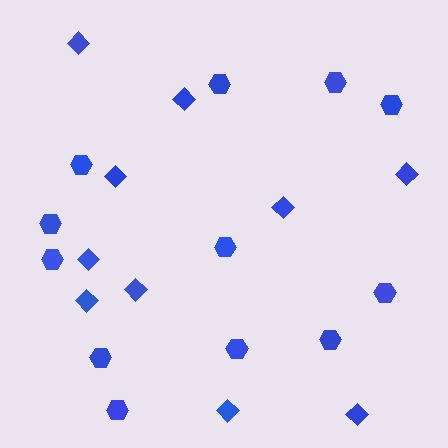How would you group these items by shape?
There are 2 groups: one group of diamonds (10) and one group of hexagons (12).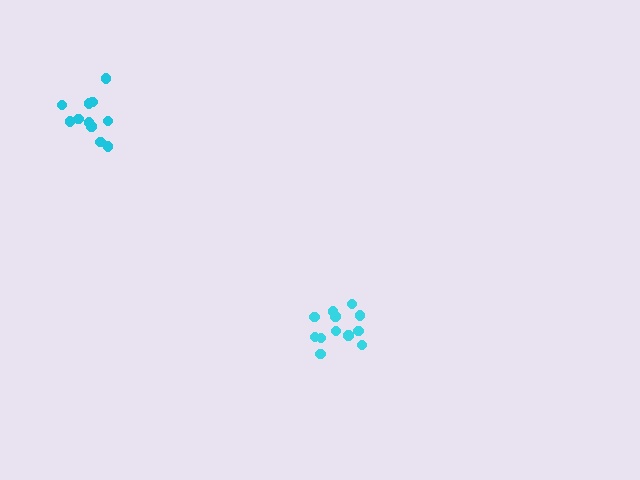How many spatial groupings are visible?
There are 2 spatial groupings.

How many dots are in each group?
Group 1: 11 dots, Group 2: 12 dots (23 total).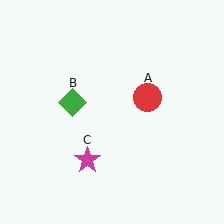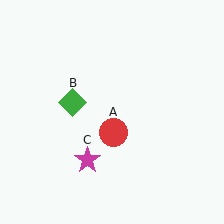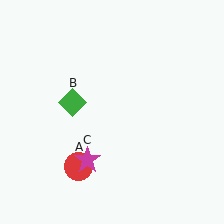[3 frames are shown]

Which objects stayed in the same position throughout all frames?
Green diamond (object B) and magenta star (object C) remained stationary.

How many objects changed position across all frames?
1 object changed position: red circle (object A).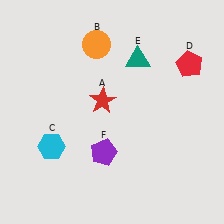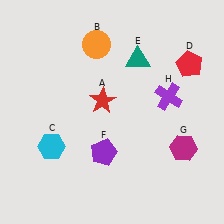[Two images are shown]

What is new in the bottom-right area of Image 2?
A magenta hexagon (G) was added in the bottom-right area of Image 2.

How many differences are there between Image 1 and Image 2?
There are 2 differences between the two images.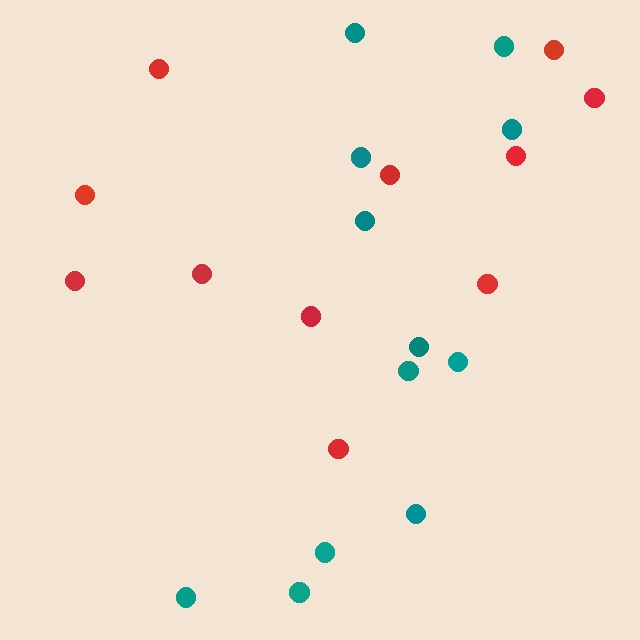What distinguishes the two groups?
There are 2 groups: one group of red circles (11) and one group of teal circles (12).